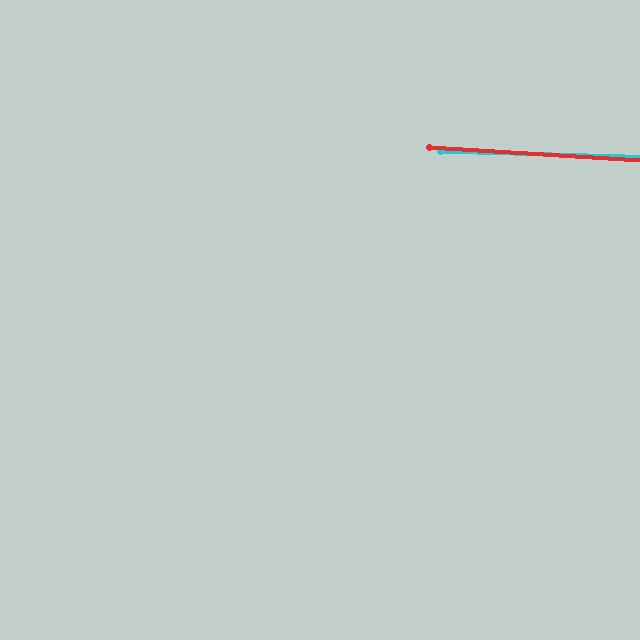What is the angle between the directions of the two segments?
Approximately 2 degrees.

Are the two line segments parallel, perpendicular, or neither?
Parallel — their directions differ by only 2.0°.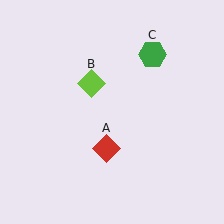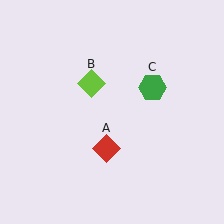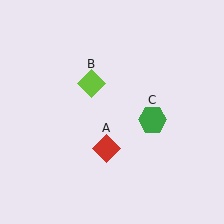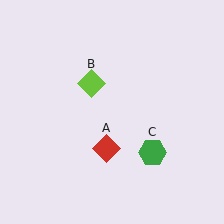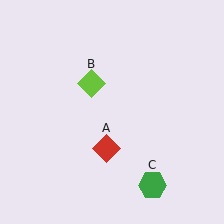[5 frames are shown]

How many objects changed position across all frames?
1 object changed position: green hexagon (object C).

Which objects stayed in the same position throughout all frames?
Red diamond (object A) and lime diamond (object B) remained stationary.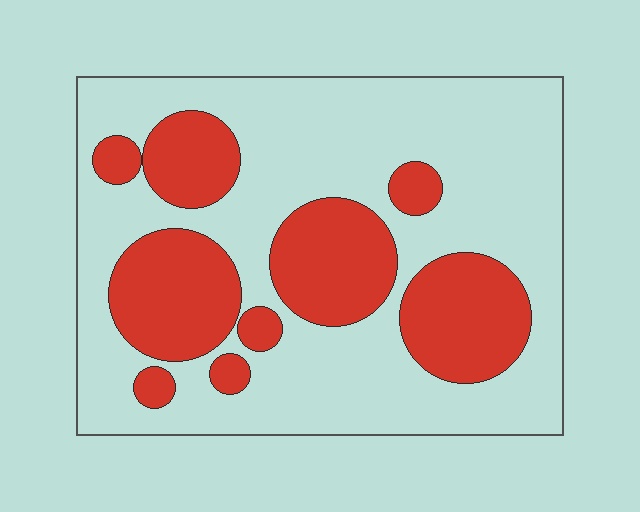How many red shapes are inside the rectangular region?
9.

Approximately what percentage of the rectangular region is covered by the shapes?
Approximately 35%.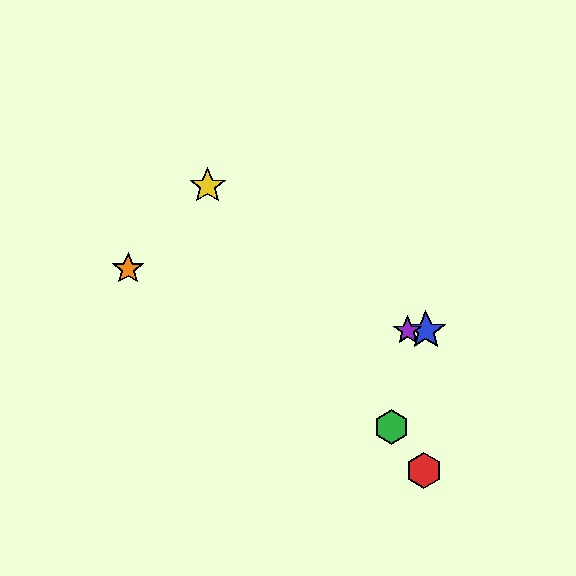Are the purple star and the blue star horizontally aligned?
Yes, both are at y≈331.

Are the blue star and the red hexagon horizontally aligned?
No, the blue star is at y≈331 and the red hexagon is at y≈471.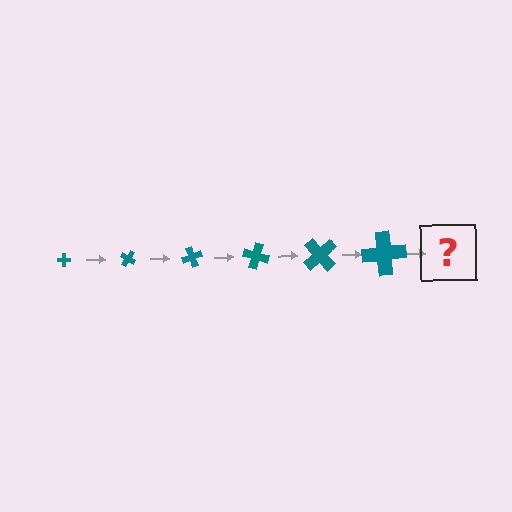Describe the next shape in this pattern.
It should be a cross, larger than the previous one and rotated 210 degrees from the start.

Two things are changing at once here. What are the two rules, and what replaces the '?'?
The two rules are that the cross grows larger each step and it rotates 35 degrees each step. The '?' should be a cross, larger than the previous one and rotated 210 degrees from the start.